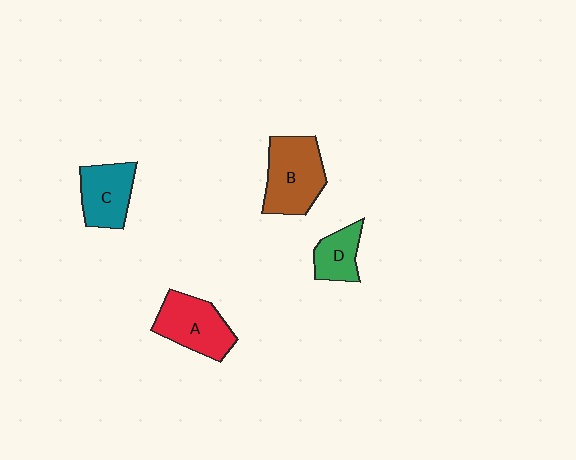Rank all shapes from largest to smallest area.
From largest to smallest: B (brown), A (red), C (teal), D (green).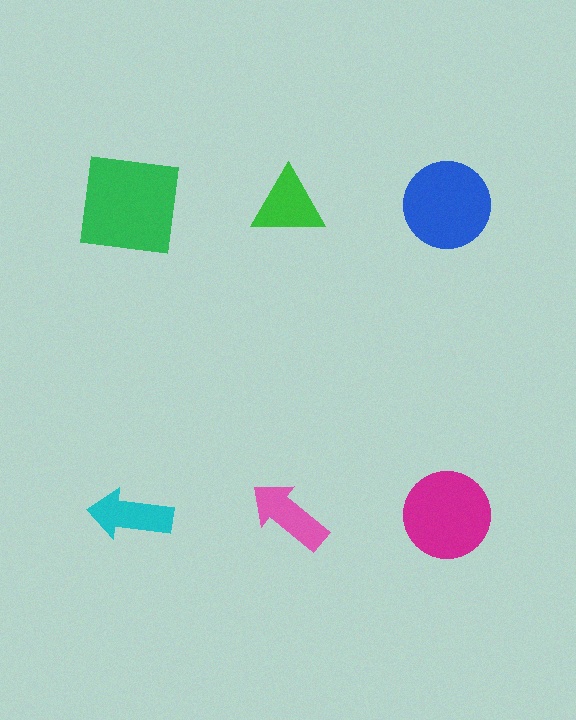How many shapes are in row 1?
3 shapes.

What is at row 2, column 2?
A pink arrow.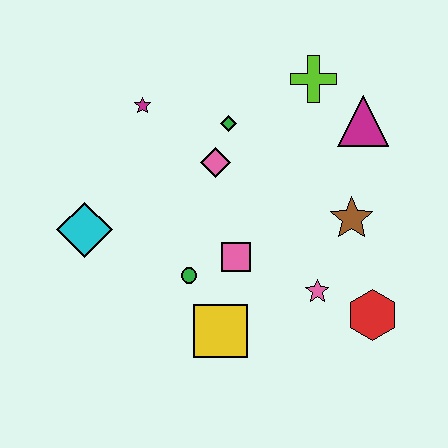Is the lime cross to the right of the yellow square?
Yes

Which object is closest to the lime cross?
The magenta triangle is closest to the lime cross.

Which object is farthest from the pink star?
The magenta star is farthest from the pink star.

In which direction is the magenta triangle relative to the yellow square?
The magenta triangle is above the yellow square.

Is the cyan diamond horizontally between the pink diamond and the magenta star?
No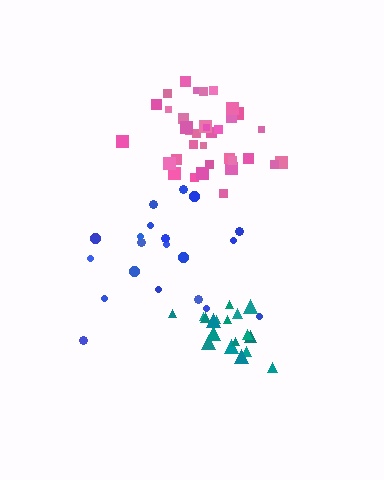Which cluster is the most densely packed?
Pink.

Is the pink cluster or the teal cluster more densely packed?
Pink.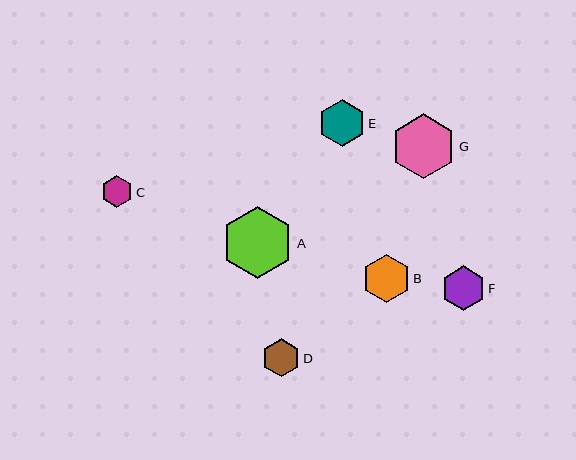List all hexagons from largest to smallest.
From largest to smallest: A, G, B, E, F, D, C.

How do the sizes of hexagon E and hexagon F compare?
Hexagon E and hexagon F are approximately the same size.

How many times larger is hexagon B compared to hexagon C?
Hexagon B is approximately 1.5 times the size of hexagon C.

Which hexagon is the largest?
Hexagon A is the largest with a size of approximately 72 pixels.